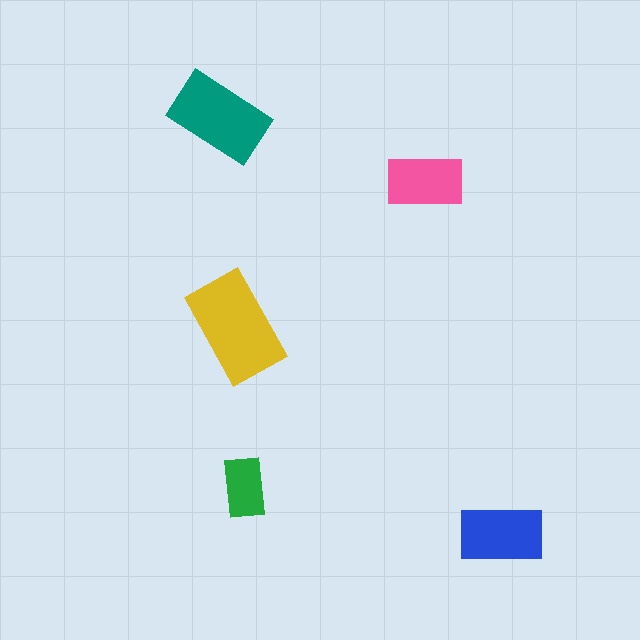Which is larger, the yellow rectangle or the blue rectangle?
The yellow one.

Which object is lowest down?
The blue rectangle is bottommost.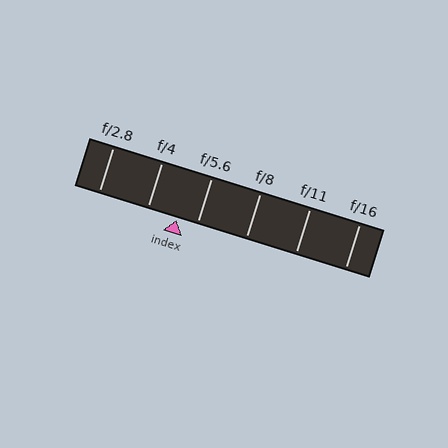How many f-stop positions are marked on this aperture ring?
There are 6 f-stop positions marked.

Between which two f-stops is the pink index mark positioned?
The index mark is between f/4 and f/5.6.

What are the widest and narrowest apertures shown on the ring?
The widest aperture shown is f/2.8 and the narrowest is f/16.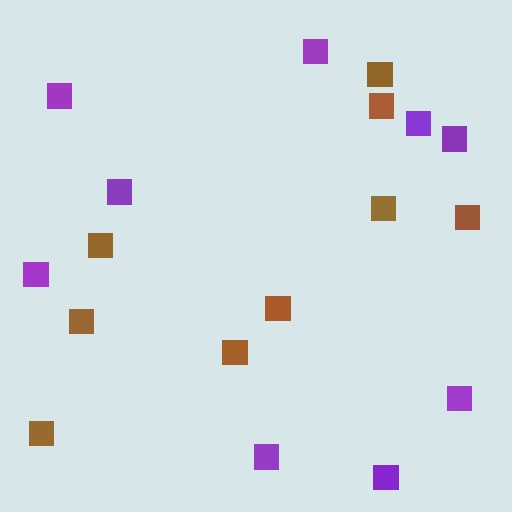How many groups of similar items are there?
There are 2 groups: one group of purple squares (9) and one group of brown squares (9).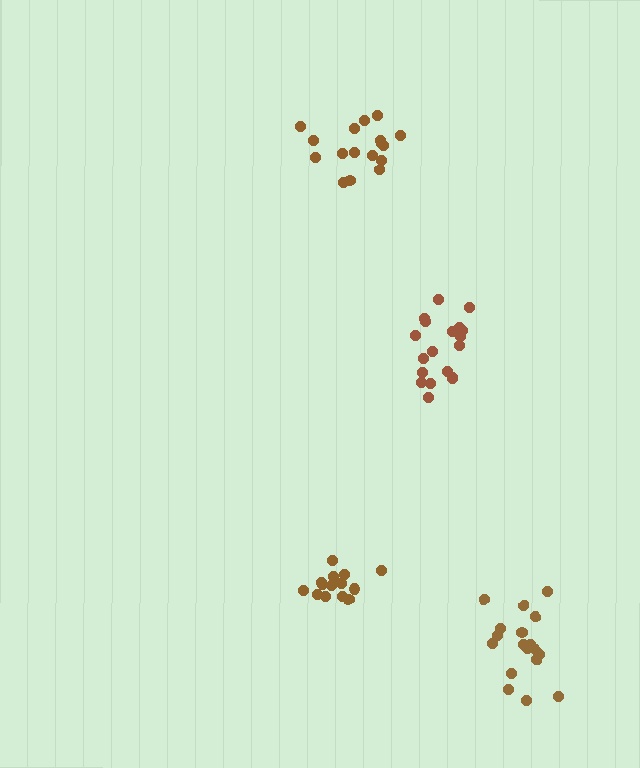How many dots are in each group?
Group 1: 17 dots, Group 2: 19 dots, Group 3: 18 dots, Group 4: 14 dots (68 total).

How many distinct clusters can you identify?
There are 4 distinct clusters.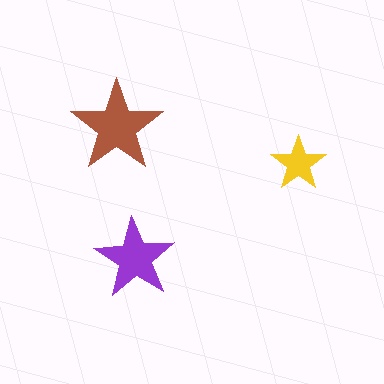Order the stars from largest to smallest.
the brown one, the purple one, the yellow one.